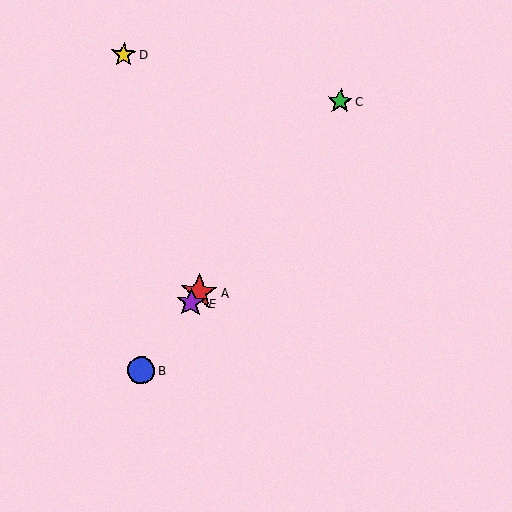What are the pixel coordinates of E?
Object E is at (191, 303).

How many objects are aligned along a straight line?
4 objects (A, B, C, E) are aligned along a straight line.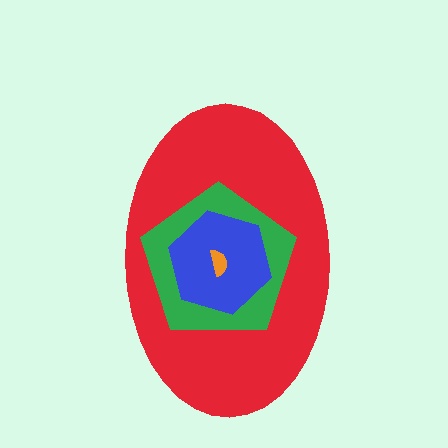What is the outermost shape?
The red ellipse.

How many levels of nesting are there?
4.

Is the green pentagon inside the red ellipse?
Yes.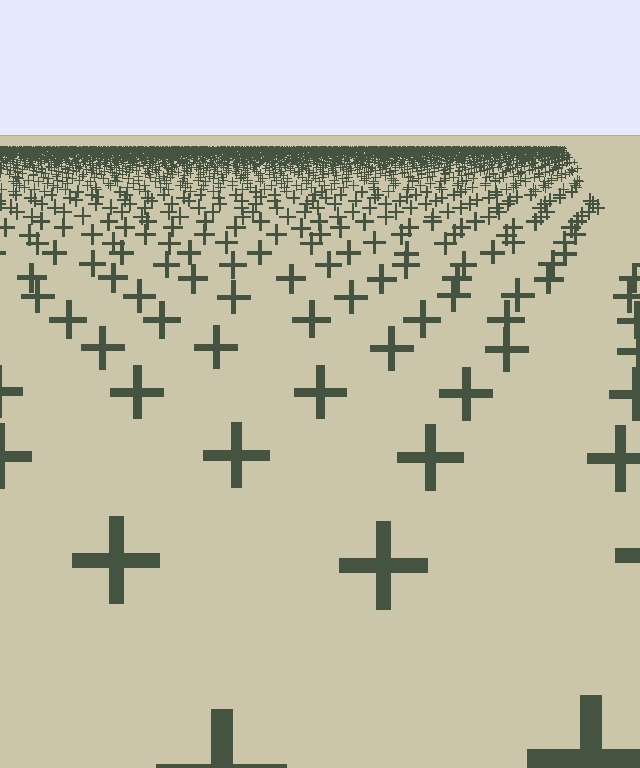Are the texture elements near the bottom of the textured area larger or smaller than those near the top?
Larger. Near the bottom, elements are closer to the viewer and appear at a bigger on-screen size.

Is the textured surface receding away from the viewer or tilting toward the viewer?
The surface is receding away from the viewer. Texture elements get smaller and denser toward the top.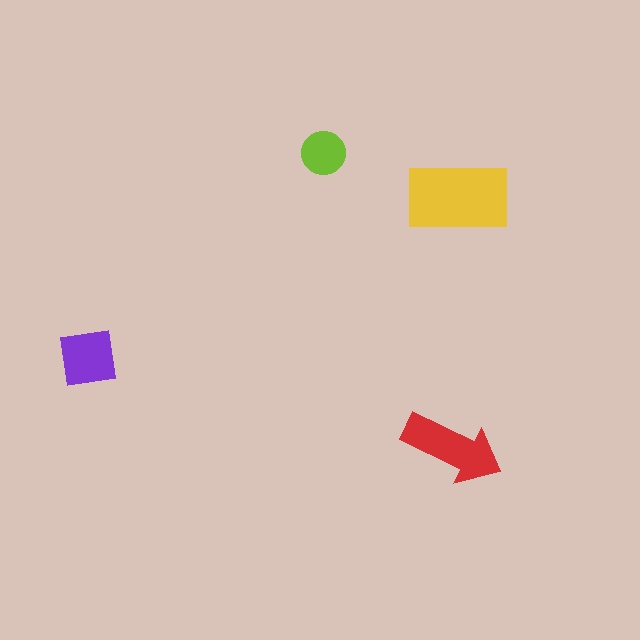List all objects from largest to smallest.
The yellow rectangle, the red arrow, the purple square, the lime circle.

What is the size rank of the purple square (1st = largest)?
3rd.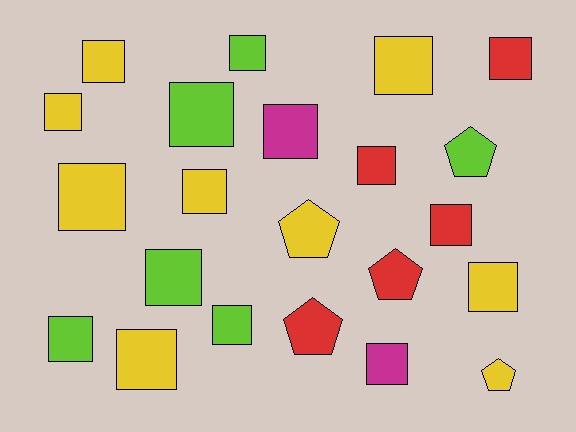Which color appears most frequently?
Yellow, with 9 objects.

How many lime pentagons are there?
There is 1 lime pentagon.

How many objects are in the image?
There are 22 objects.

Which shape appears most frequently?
Square, with 17 objects.